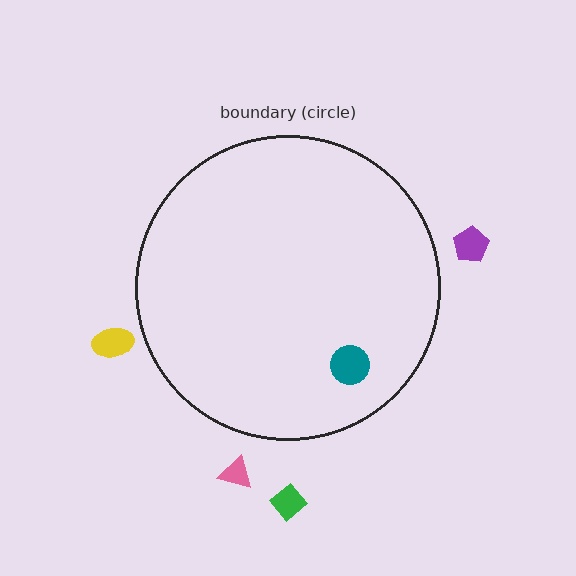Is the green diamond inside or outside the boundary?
Outside.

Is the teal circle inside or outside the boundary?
Inside.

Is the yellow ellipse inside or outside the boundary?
Outside.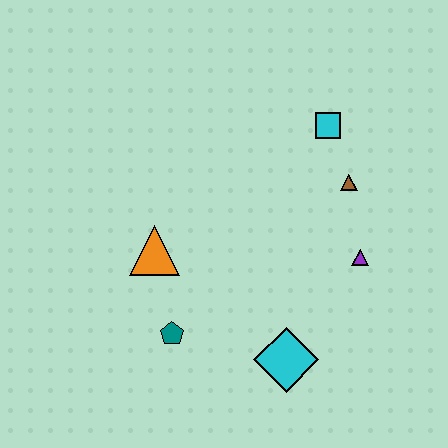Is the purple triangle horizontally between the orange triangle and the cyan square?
No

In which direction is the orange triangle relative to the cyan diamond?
The orange triangle is to the left of the cyan diamond.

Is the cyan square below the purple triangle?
No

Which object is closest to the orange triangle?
The teal pentagon is closest to the orange triangle.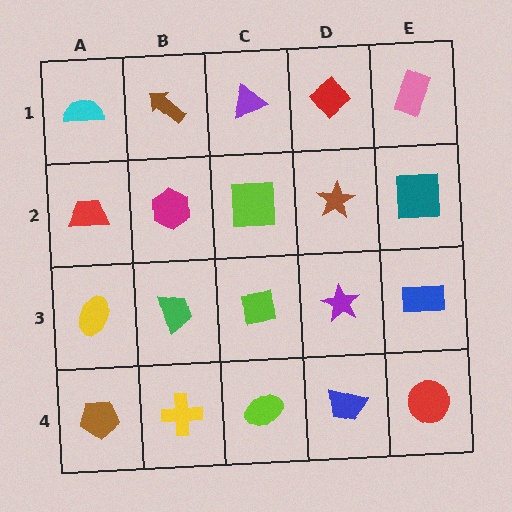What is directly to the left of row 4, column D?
A lime ellipse.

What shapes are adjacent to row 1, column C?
A lime square (row 2, column C), a brown arrow (row 1, column B), a red diamond (row 1, column D).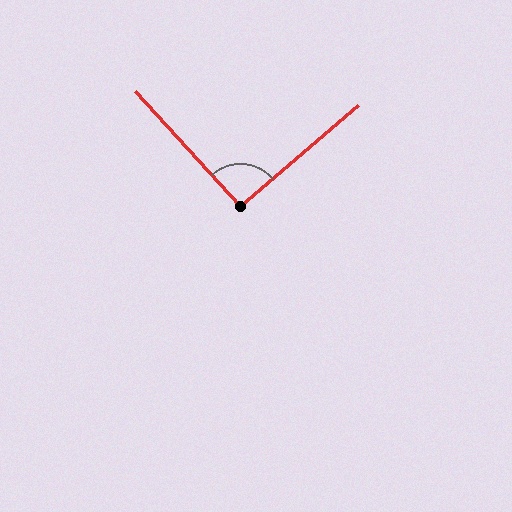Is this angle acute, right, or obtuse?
It is approximately a right angle.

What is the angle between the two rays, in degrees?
Approximately 92 degrees.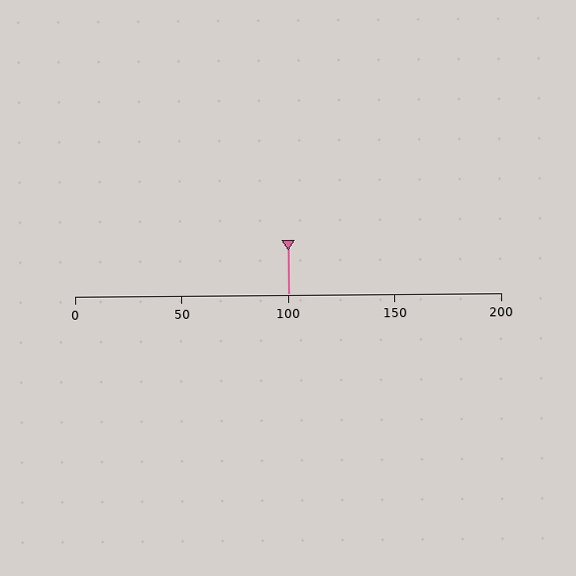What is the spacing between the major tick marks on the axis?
The major ticks are spaced 50 apart.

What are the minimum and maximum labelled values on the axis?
The axis runs from 0 to 200.